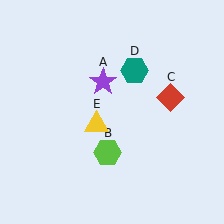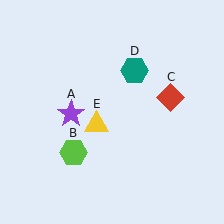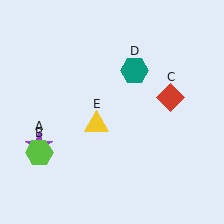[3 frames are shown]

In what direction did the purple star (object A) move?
The purple star (object A) moved down and to the left.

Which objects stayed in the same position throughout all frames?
Red diamond (object C) and teal hexagon (object D) and yellow triangle (object E) remained stationary.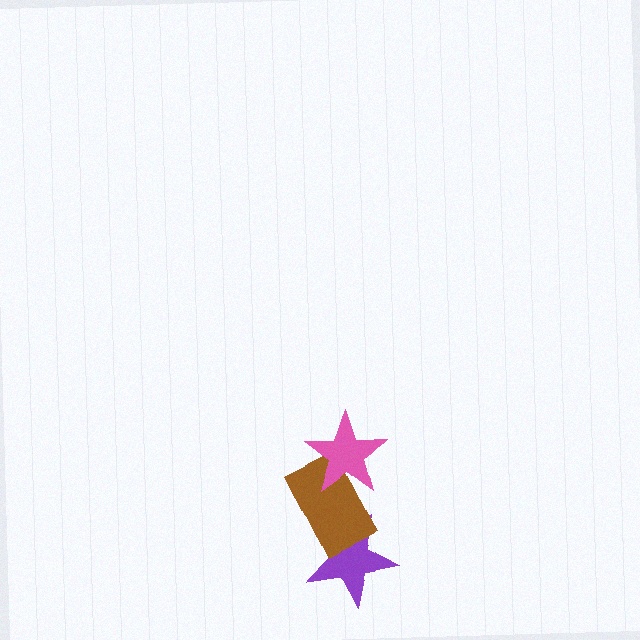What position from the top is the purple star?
The purple star is 3rd from the top.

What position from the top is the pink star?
The pink star is 1st from the top.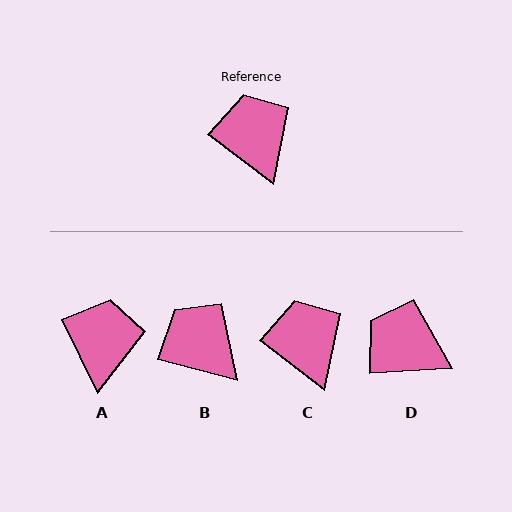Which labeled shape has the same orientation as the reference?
C.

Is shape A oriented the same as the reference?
No, it is off by about 27 degrees.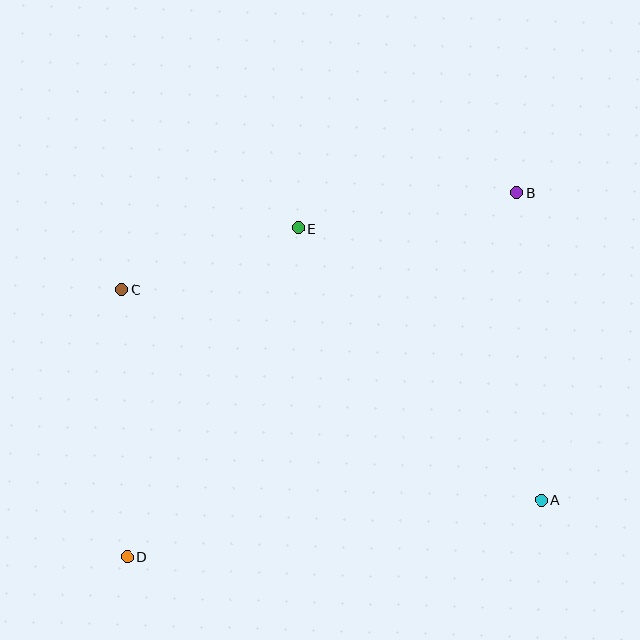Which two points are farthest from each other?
Points B and D are farthest from each other.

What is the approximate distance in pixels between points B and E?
The distance between B and E is approximately 222 pixels.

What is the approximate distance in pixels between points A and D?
The distance between A and D is approximately 417 pixels.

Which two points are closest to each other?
Points C and E are closest to each other.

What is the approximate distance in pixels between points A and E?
The distance between A and E is approximately 364 pixels.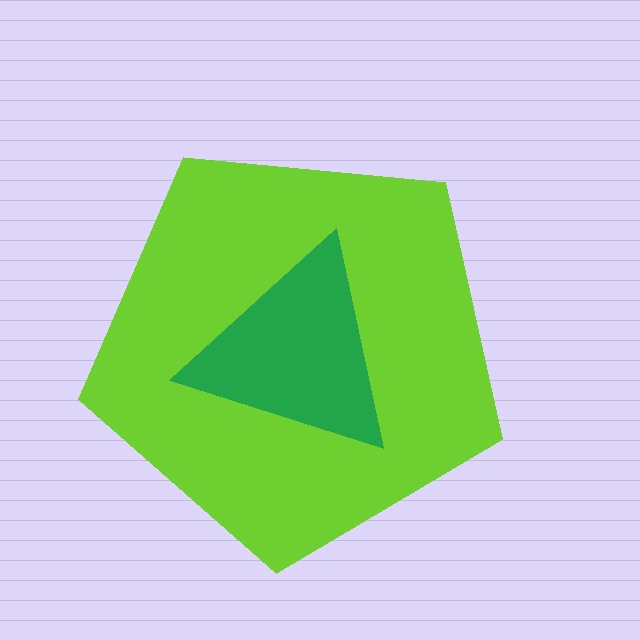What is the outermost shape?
The lime pentagon.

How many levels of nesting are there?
2.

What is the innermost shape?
The green triangle.